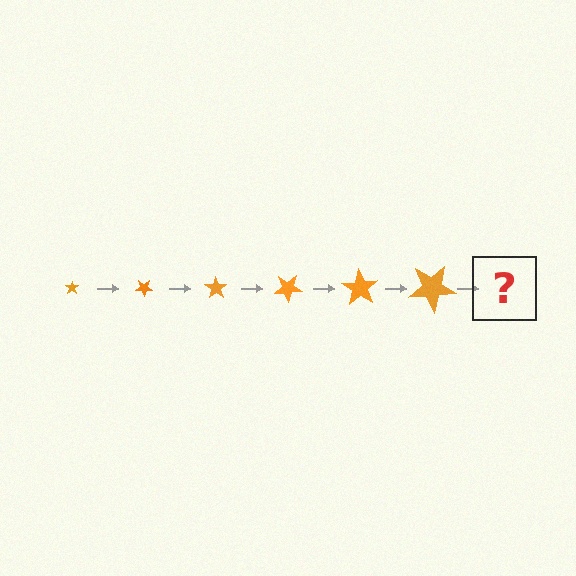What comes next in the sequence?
The next element should be a star, larger than the previous one and rotated 210 degrees from the start.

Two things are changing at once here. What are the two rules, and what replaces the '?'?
The two rules are that the star grows larger each step and it rotates 35 degrees each step. The '?' should be a star, larger than the previous one and rotated 210 degrees from the start.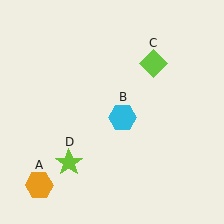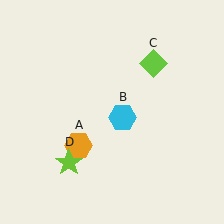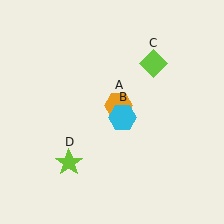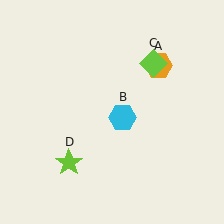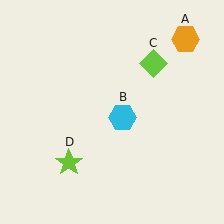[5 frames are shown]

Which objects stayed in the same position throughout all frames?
Cyan hexagon (object B) and lime diamond (object C) and lime star (object D) remained stationary.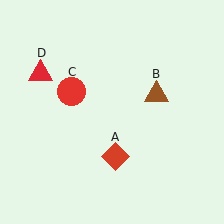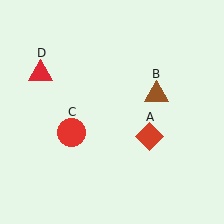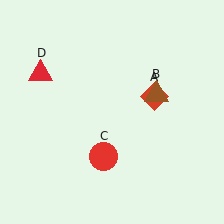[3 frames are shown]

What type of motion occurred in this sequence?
The red diamond (object A), red circle (object C) rotated counterclockwise around the center of the scene.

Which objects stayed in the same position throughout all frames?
Brown triangle (object B) and red triangle (object D) remained stationary.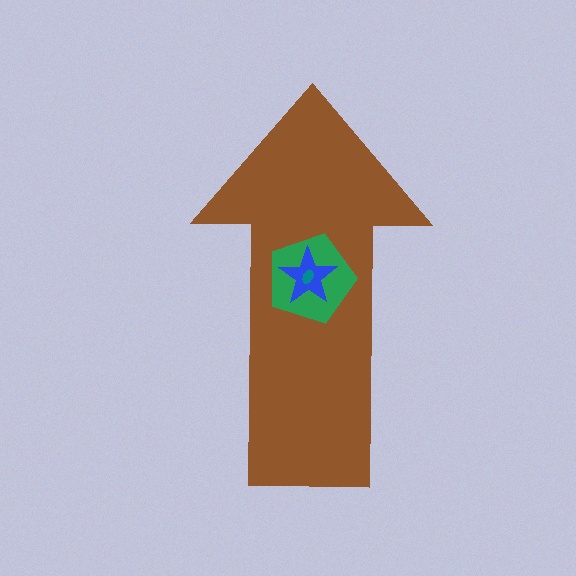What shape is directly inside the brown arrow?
The green pentagon.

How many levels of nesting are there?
4.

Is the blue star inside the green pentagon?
Yes.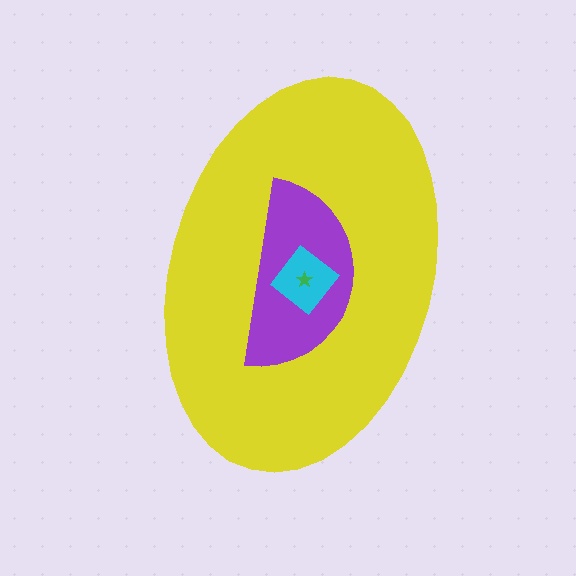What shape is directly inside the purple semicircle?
The cyan diamond.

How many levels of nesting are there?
4.